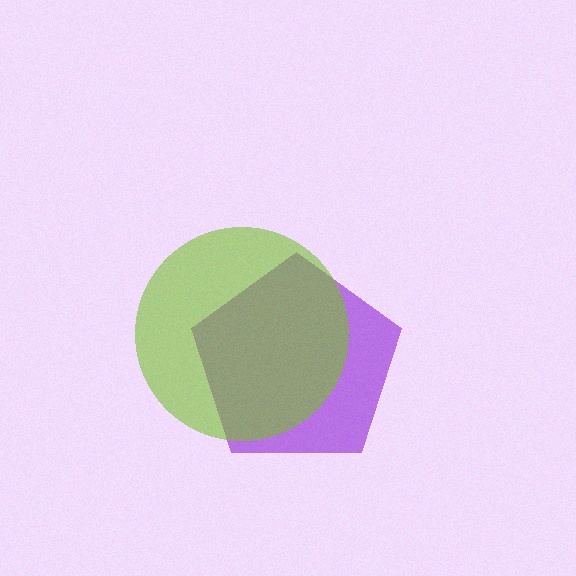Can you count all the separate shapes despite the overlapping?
Yes, there are 2 separate shapes.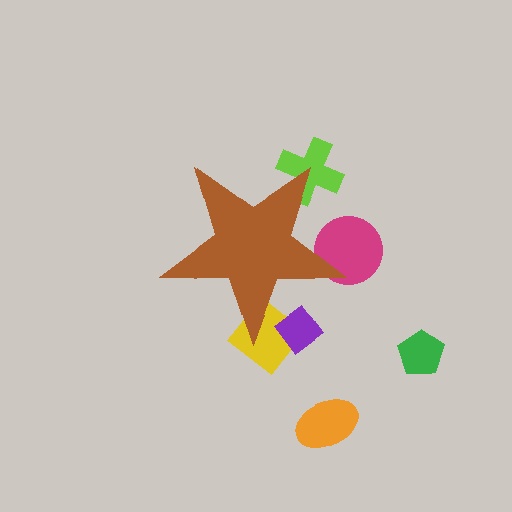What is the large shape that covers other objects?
A brown star.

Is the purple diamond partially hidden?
Yes, the purple diamond is partially hidden behind the brown star.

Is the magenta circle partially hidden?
Yes, the magenta circle is partially hidden behind the brown star.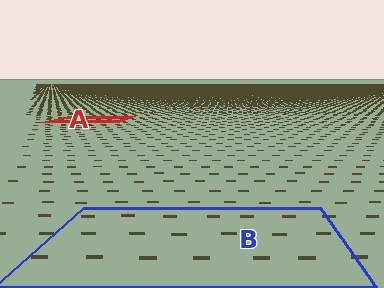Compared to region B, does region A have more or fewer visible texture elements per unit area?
Region A has more texture elements per unit area — they are packed more densely because it is farther away.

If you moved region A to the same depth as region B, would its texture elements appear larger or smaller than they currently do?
They would appear larger. At a closer depth, the same texture elements are projected at a bigger on-screen size.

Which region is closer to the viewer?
Region B is closer. The texture elements there are larger and more spread out.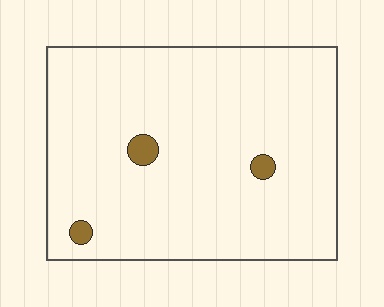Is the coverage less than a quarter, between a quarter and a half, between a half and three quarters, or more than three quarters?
Less than a quarter.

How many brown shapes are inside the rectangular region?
3.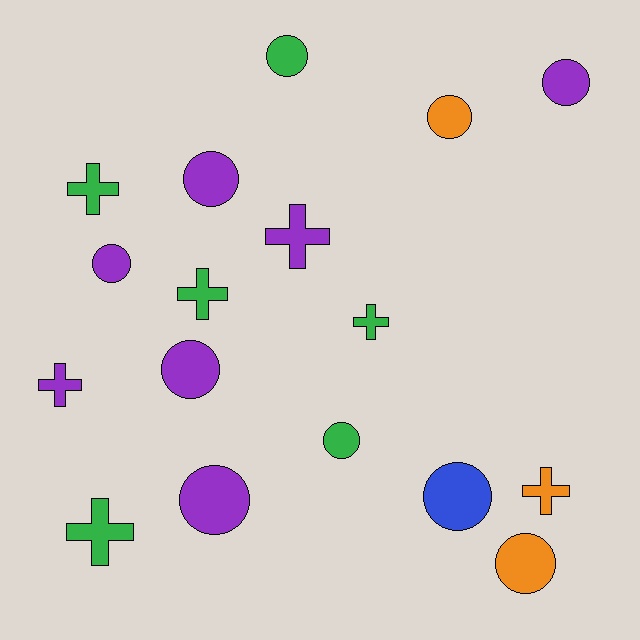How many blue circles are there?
There is 1 blue circle.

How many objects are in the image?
There are 17 objects.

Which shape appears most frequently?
Circle, with 10 objects.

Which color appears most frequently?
Purple, with 7 objects.